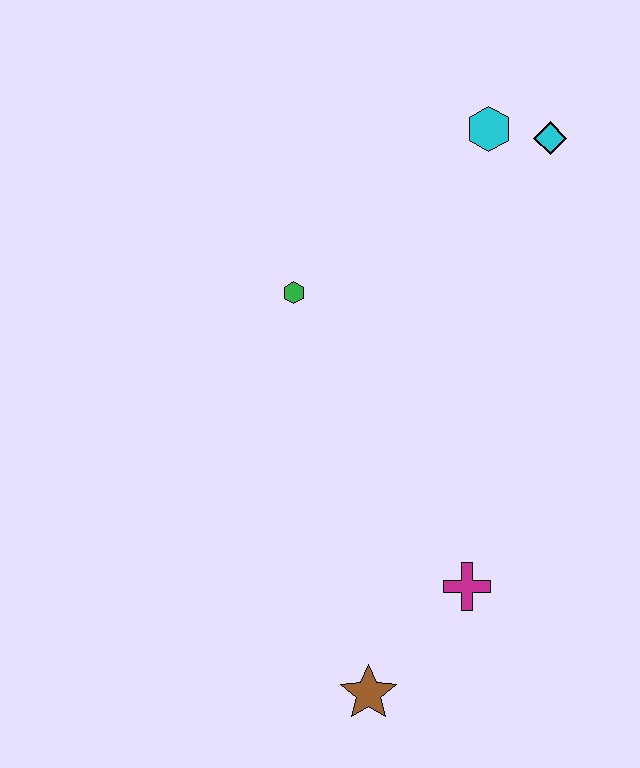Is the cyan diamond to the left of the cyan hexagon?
No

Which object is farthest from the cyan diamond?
The brown star is farthest from the cyan diamond.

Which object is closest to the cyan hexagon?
The cyan diamond is closest to the cyan hexagon.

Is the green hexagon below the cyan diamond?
Yes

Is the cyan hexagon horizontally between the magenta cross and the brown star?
No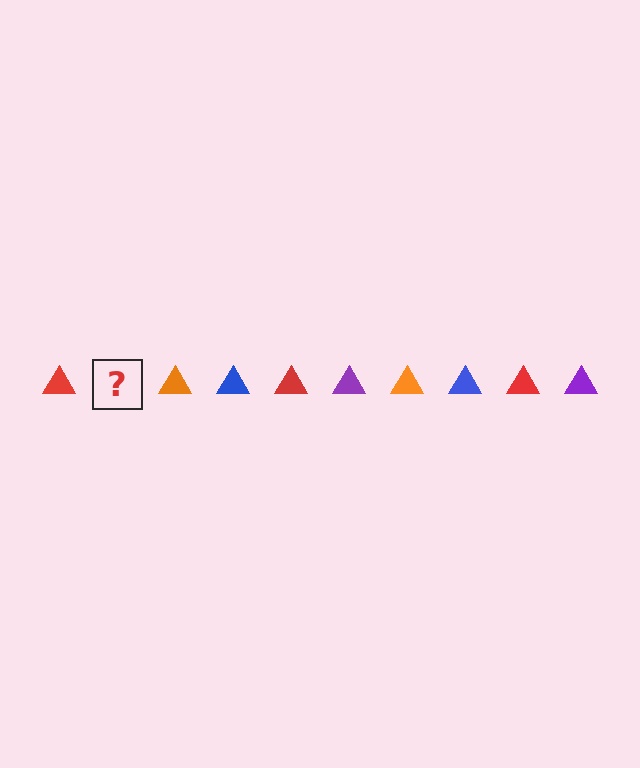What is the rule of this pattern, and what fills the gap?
The rule is that the pattern cycles through red, purple, orange, blue triangles. The gap should be filled with a purple triangle.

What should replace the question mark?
The question mark should be replaced with a purple triangle.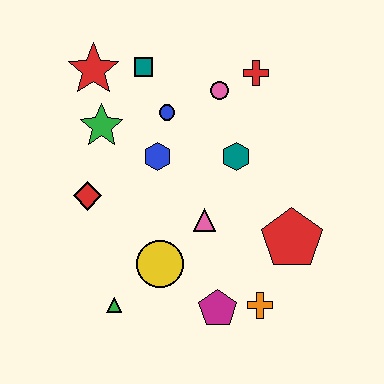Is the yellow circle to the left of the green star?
No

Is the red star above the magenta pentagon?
Yes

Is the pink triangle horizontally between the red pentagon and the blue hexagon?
Yes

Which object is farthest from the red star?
The orange cross is farthest from the red star.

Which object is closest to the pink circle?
The red cross is closest to the pink circle.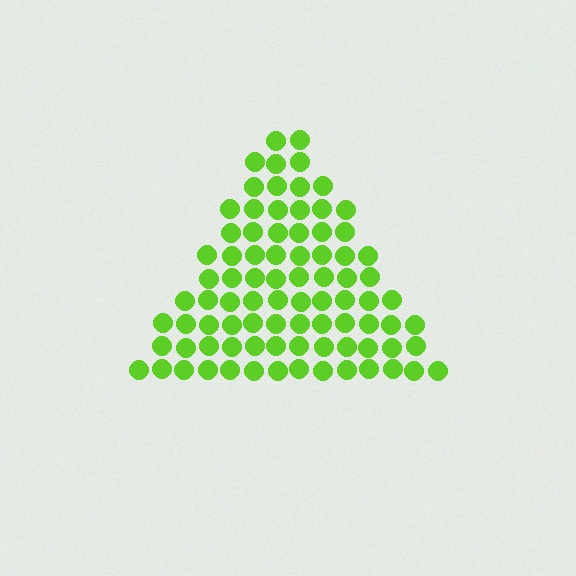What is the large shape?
The large shape is a triangle.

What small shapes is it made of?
It is made of small circles.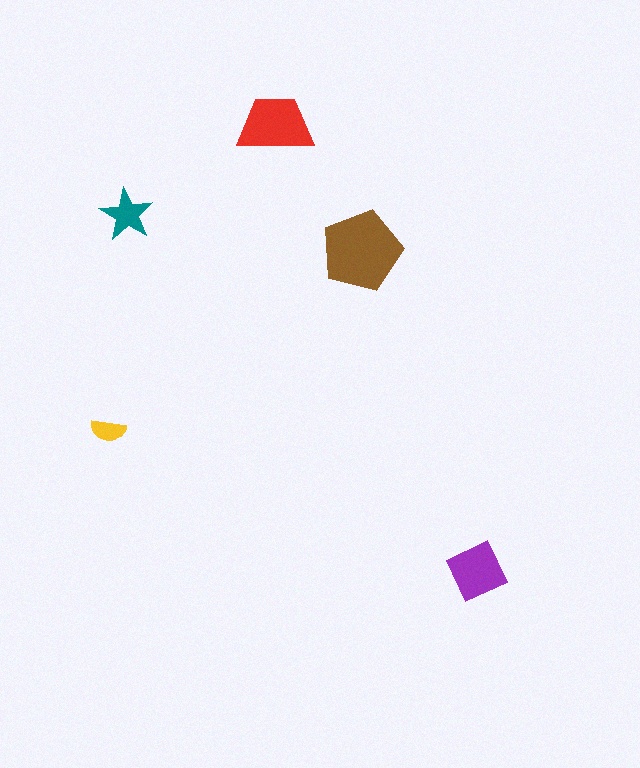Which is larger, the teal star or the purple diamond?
The purple diamond.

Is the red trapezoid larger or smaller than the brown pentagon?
Smaller.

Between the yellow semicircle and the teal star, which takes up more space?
The teal star.